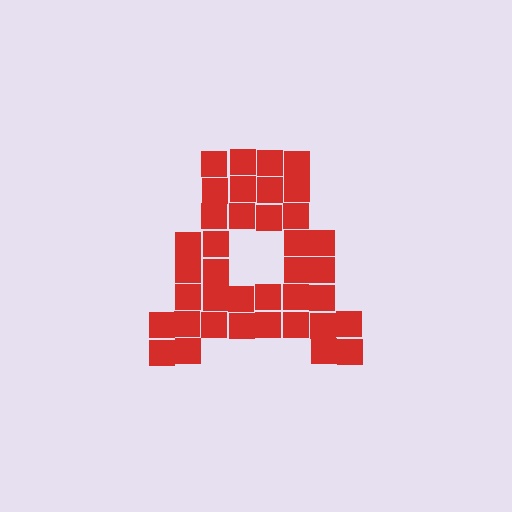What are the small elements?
The small elements are squares.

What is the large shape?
The large shape is the letter A.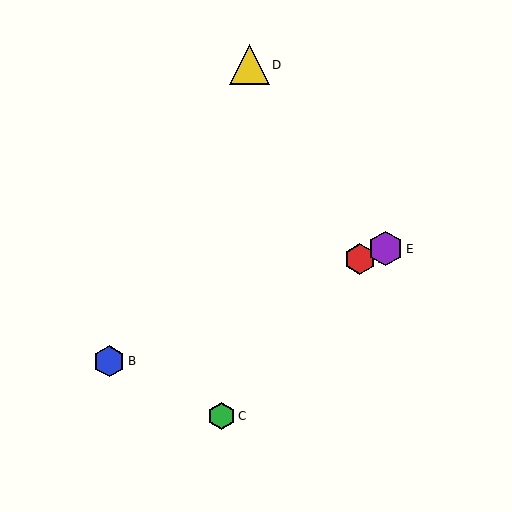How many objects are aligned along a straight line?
3 objects (A, B, E) are aligned along a straight line.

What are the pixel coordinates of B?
Object B is at (109, 361).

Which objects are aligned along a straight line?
Objects A, B, E are aligned along a straight line.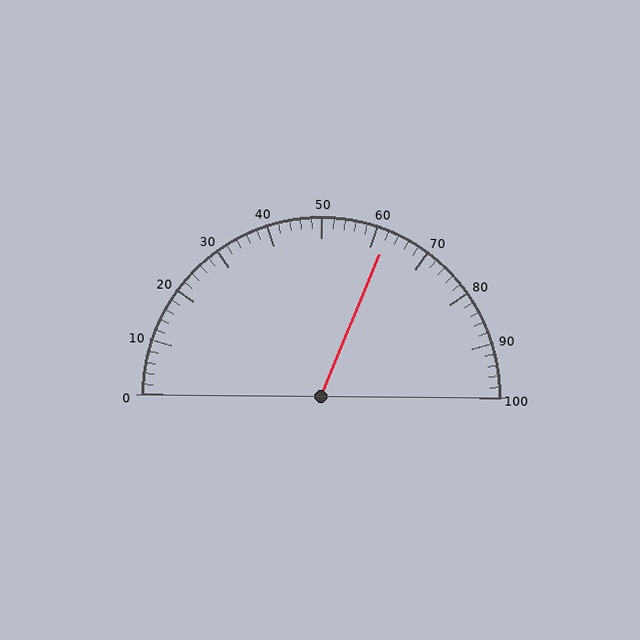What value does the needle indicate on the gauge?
The needle indicates approximately 62.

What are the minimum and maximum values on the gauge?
The gauge ranges from 0 to 100.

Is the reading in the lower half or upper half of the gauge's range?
The reading is in the upper half of the range (0 to 100).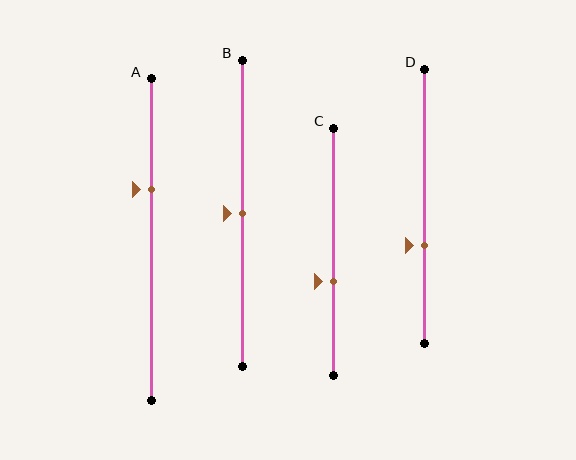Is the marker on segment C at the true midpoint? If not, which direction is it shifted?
No, the marker on segment C is shifted downward by about 12% of the segment length.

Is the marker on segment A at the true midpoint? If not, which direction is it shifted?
No, the marker on segment A is shifted upward by about 16% of the segment length.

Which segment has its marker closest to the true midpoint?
Segment B has its marker closest to the true midpoint.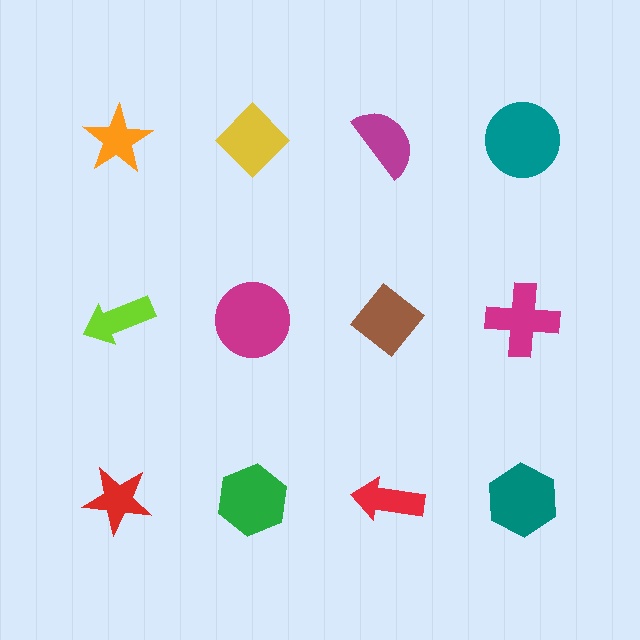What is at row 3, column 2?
A green hexagon.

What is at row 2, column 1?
A lime arrow.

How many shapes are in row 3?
4 shapes.